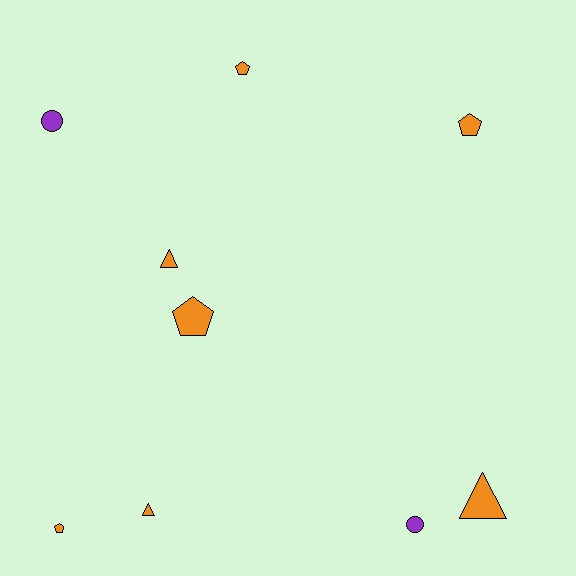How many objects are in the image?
There are 9 objects.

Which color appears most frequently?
Orange, with 7 objects.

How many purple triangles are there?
There are no purple triangles.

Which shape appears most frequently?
Pentagon, with 4 objects.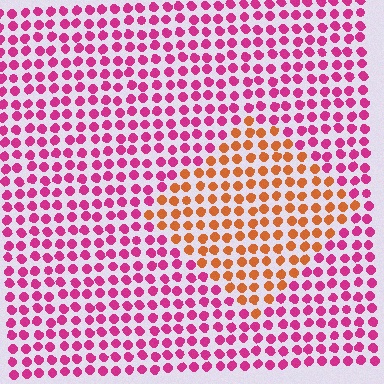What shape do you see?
I see a diamond.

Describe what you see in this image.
The image is filled with small magenta elements in a uniform arrangement. A diamond-shaped region is visible where the elements are tinted to a slightly different hue, forming a subtle color boundary.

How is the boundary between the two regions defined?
The boundary is defined purely by a slight shift in hue (about 56 degrees). Spacing, size, and orientation are identical on both sides.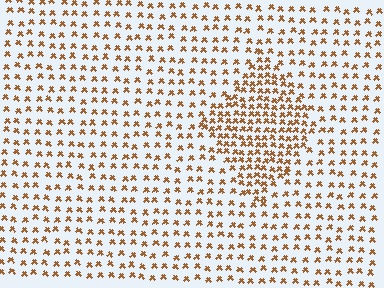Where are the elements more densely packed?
The elements are more densely packed inside the diamond boundary.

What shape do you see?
I see a diamond.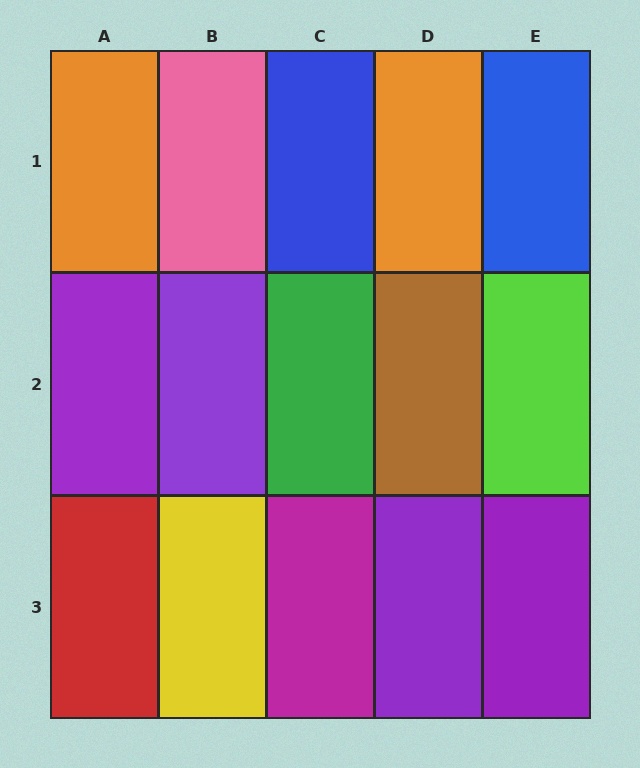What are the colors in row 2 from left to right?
Purple, purple, green, brown, lime.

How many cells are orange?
2 cells are orange.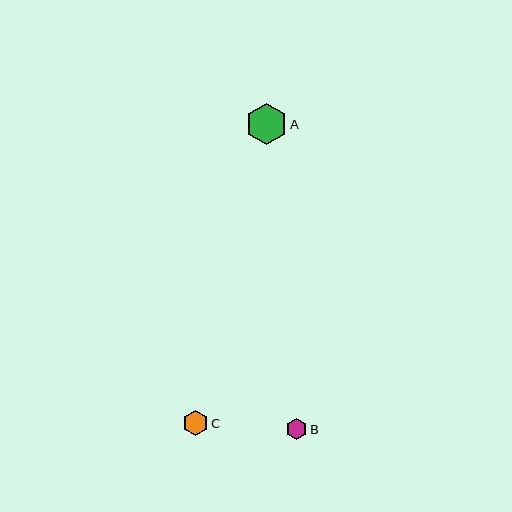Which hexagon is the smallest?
Hexagon B is the smallest with a size of approximately 21 pixels.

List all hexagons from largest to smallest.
From largest to smallest: A, C, B.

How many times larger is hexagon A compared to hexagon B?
Hexagon A is approximately 2.0 times the size of hexagon B.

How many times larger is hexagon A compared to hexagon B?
Hexagon A is approximately 2.0 times the size of hexagon B.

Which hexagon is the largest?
Hexagon A is the largest with a size of approximately 41 pixels.